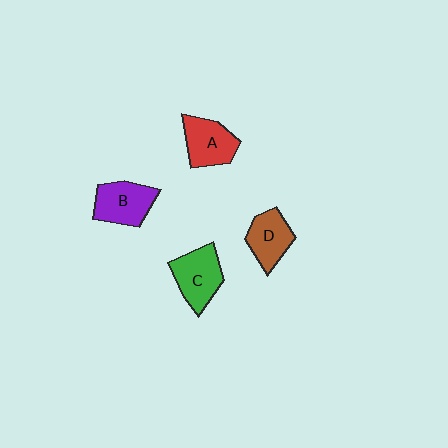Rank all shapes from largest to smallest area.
From largest to smallest: C (green), B (purple), A (red), D (brown).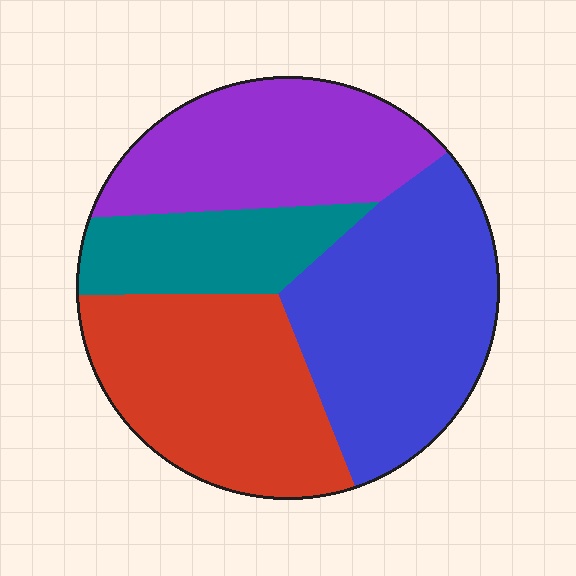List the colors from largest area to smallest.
From largest to smallest: blue, red, purple, teal.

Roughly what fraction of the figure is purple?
Purple covers roughly 25% of the figure.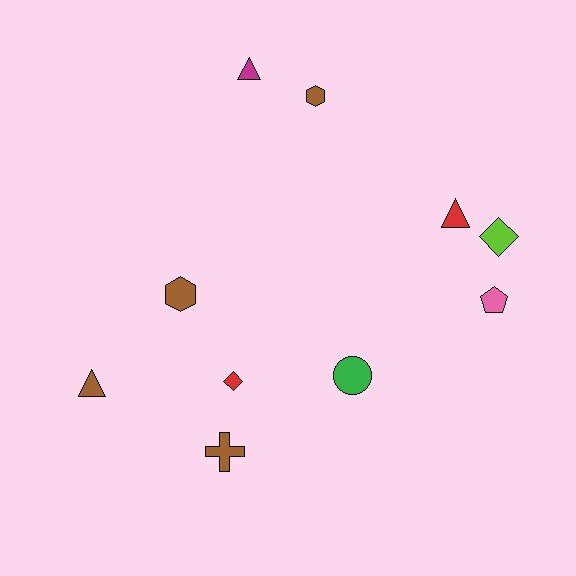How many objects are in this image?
There are 10 objects.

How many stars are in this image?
There are no stars.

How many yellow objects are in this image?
There are no yellow objects.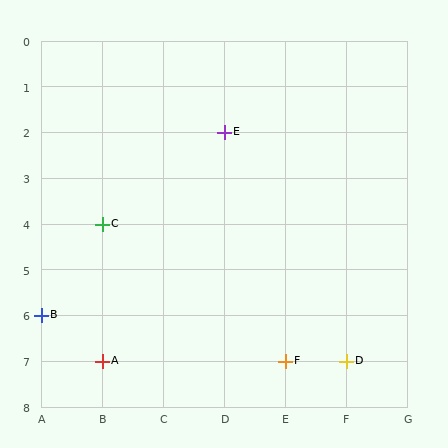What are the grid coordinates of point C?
Point C is at grid coordinates (B, 4).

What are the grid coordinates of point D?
Point D is at grid coordinates (F, 7).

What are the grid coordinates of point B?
Point B is at grid coordinates (A, 6).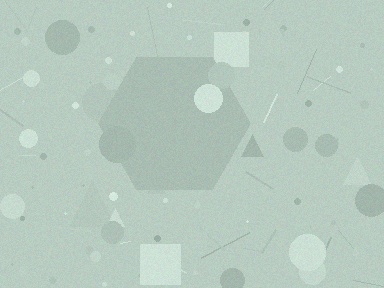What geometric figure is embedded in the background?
A hexagon is embedded in the background.